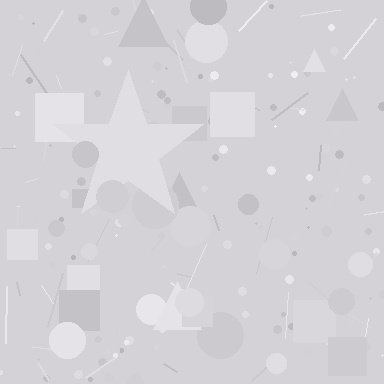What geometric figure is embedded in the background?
A star is embedded in the background.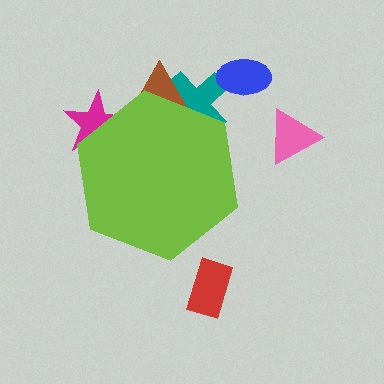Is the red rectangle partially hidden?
No, the red rectangle is fully visible.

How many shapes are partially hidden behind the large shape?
3 shapes are partially hidden.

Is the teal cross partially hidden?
Yes, the teal cross is partially hidden behind the lime hexagon.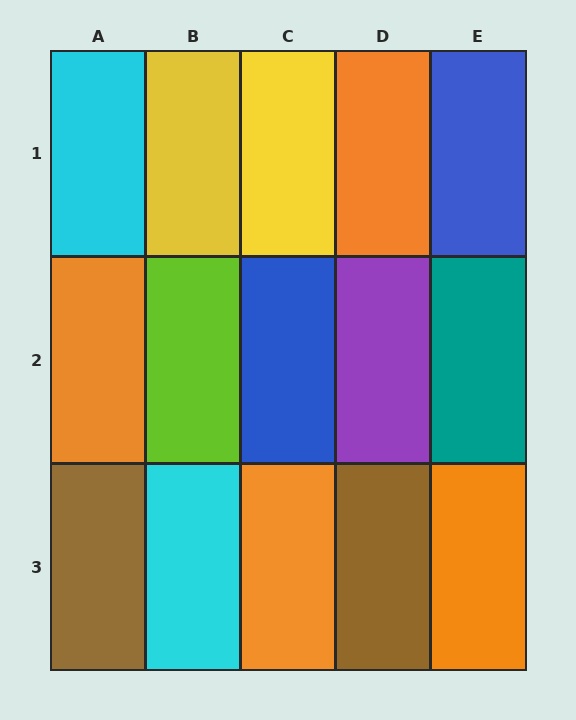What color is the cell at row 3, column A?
Brown.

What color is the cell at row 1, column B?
Yellow.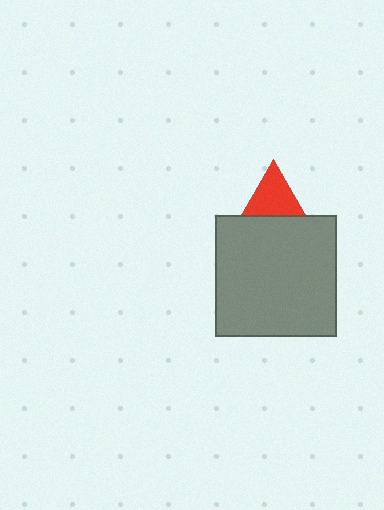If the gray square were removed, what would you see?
You would see the complete red triangle.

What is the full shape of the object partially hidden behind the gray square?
The partially hidden object is a red triangle.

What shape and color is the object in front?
The object in front is a gray square.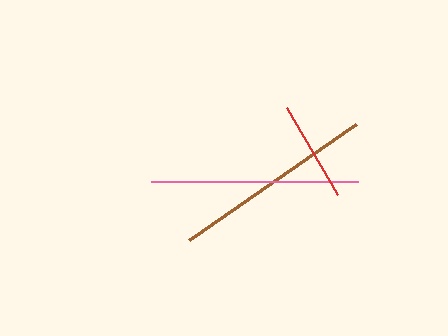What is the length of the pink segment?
The pink segment is approximately 207 pixels long.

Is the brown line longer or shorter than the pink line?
The pink line is longer than the brown line.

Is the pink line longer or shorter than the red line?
The pink line is longer than the red line.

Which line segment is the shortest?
The red line is the shortest at approximately 102 pixels.